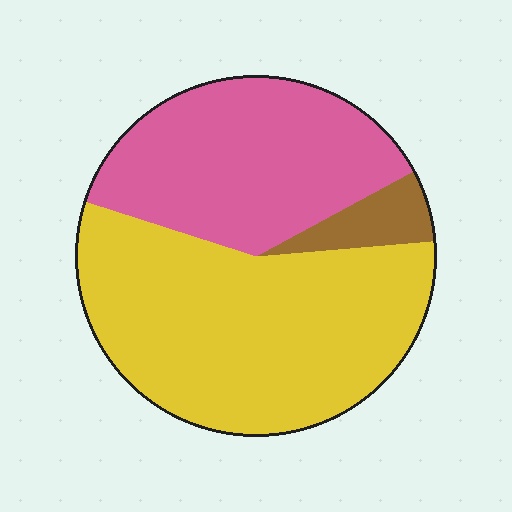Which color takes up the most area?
Yellow, at roughly 55%.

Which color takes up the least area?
Brown, at roughly 5%.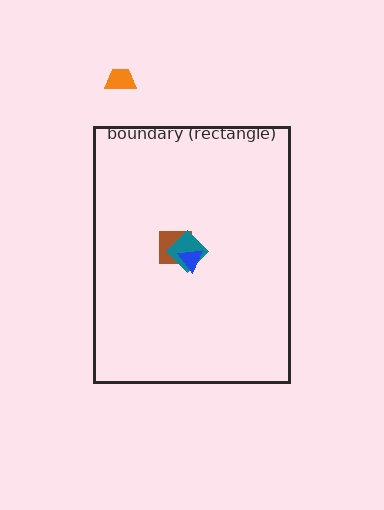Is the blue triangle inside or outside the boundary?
Inside.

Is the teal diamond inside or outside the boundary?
Inside.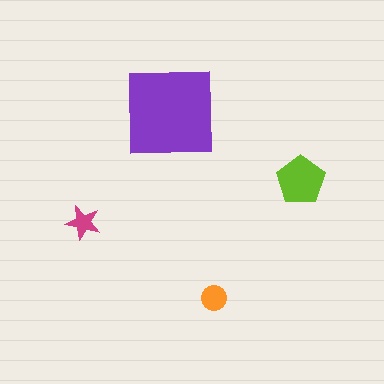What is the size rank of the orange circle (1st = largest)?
3rd.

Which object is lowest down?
The orange circle is bottommost.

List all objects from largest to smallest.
The purple square, the lime pentagon, the orange circle, the magenta star.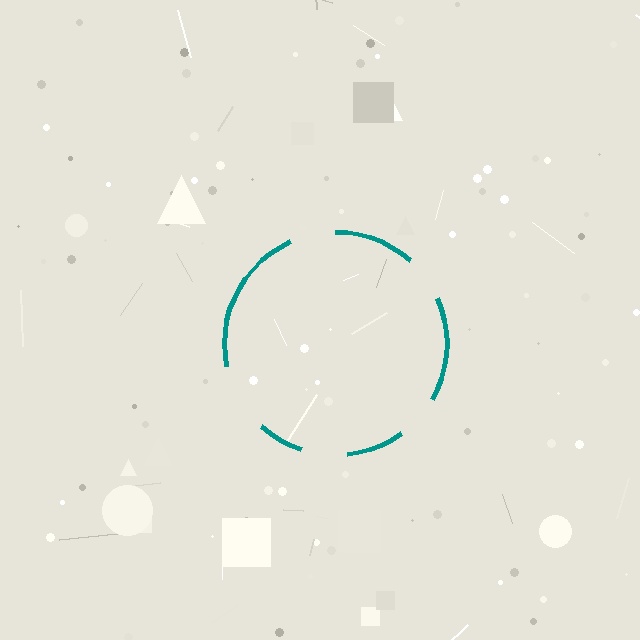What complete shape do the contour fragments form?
The contour fragments form a circle.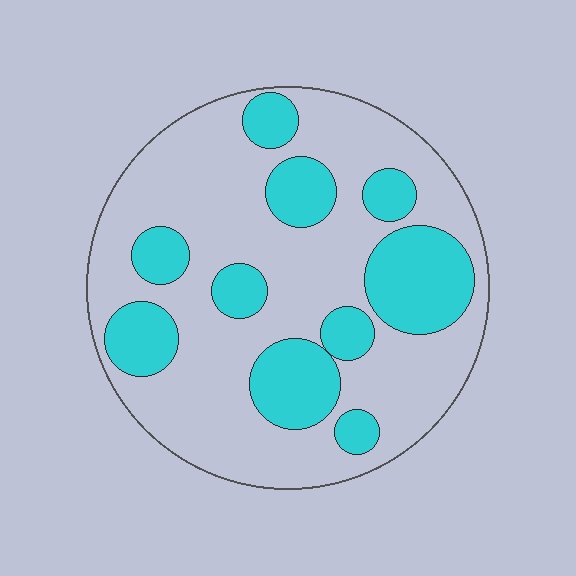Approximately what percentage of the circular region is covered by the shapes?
Approximately 30%.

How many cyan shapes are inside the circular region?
10.